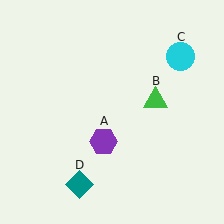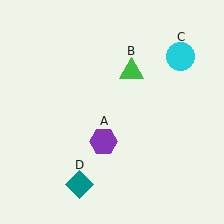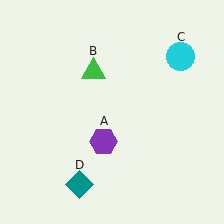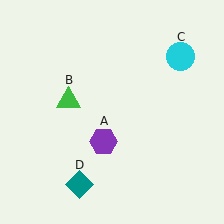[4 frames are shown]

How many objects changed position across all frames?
1 object changed position: green triangle (object B).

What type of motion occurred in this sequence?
The green triangle (object B) rotated counterclockwise around the center of the scene.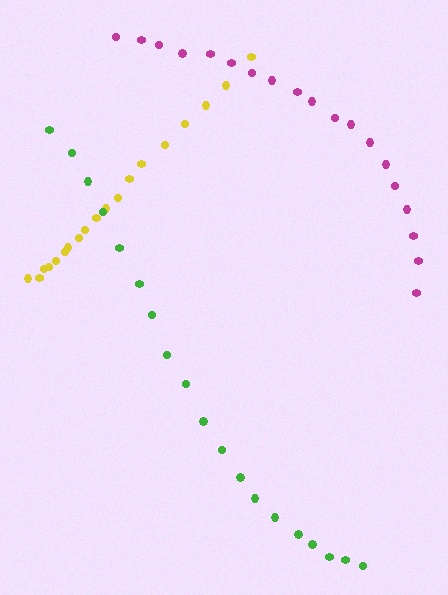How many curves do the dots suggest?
There are 3 distinct paths.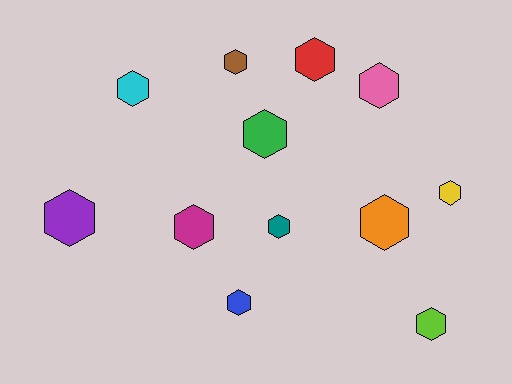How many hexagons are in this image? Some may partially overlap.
There are 12 hexagons.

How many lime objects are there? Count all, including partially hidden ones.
There is 1 lime object.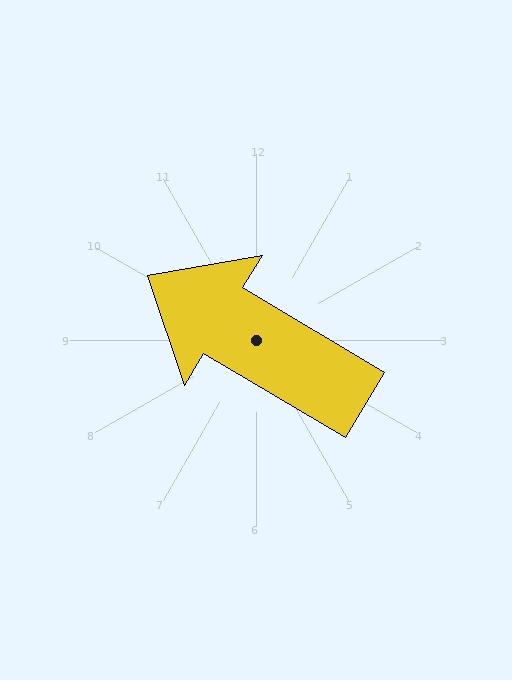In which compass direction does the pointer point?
Northwest.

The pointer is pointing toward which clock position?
Roughly 10 o'clock.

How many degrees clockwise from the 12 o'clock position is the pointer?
Approximately 301 degrees.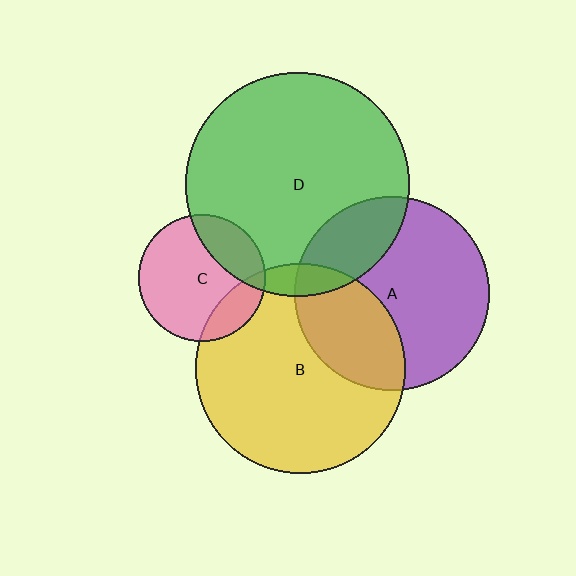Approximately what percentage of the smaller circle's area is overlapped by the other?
Approximately 30%.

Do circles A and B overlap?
Yes.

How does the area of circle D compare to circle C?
Approximately 3.1 times.